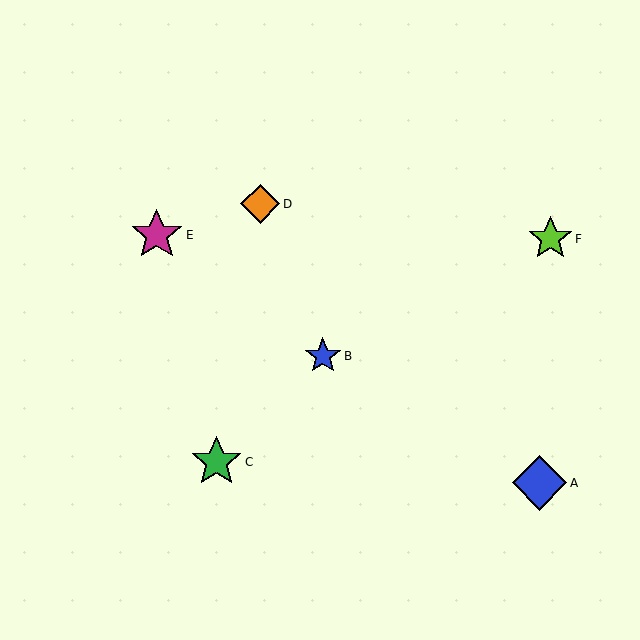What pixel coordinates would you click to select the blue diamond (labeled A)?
Click at (539, 483) to select the blue diamond A.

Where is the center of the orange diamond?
The center of the orange diamond is at (260, 204).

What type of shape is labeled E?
Shape E is a magenta star.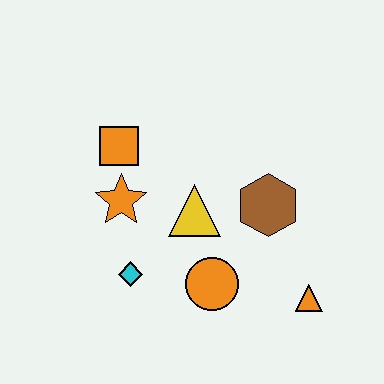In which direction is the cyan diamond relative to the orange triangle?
The cyan diamond is to the left of the orange triangle.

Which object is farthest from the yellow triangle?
The orange triangle is farthest from the yellow triangle.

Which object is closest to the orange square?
The orange star is closest to the orange square.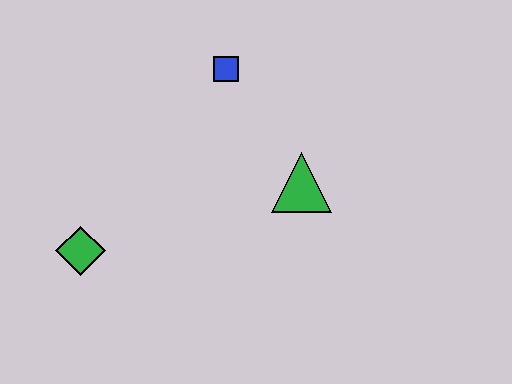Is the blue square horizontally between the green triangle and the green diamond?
Yes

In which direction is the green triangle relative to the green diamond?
The green triangle is to the right of the green diamond.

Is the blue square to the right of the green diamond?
Yes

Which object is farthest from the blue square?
The green diamond is farthest from the blue square.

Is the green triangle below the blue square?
Yes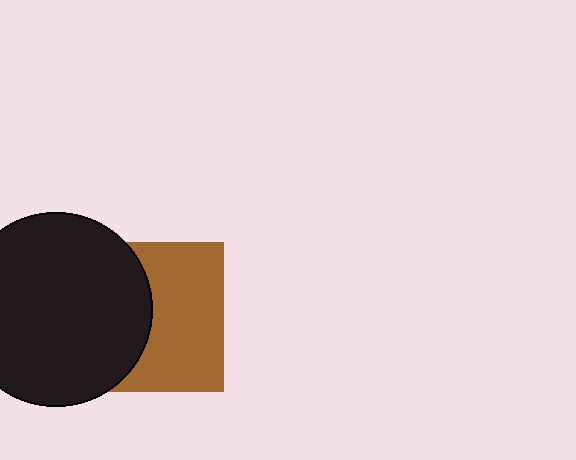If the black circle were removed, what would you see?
You would see the complete brown square.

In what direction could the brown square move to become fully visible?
The brown square could move right. That would shift it out from behind the black circle entirely.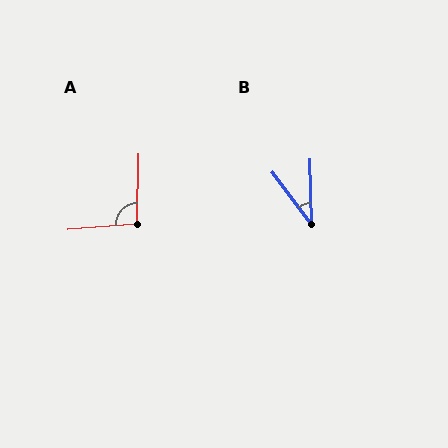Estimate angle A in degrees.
Approximately 96 degrees.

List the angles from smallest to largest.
B (35°), A (96°).